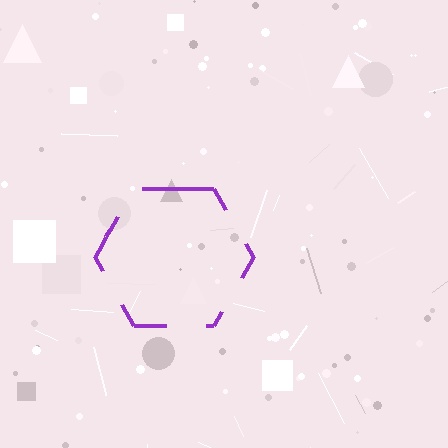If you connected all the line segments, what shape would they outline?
They would outline a hexagon.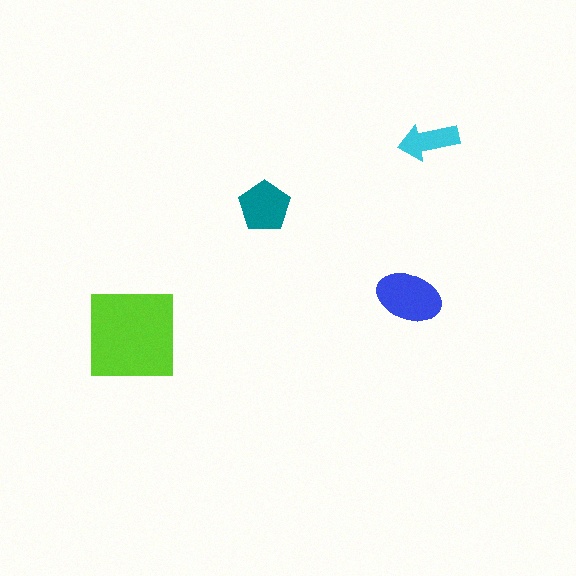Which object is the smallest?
The cyan arrow.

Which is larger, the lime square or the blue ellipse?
The lime square.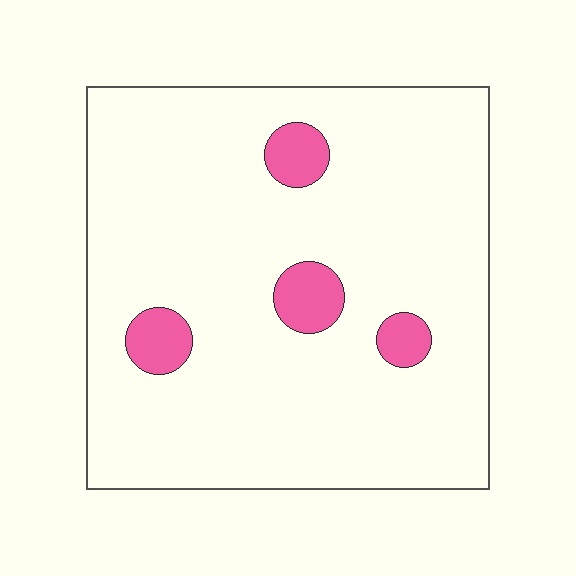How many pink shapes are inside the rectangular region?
4.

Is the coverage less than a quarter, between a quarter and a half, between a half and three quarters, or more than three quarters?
Less than a quarter.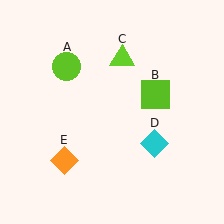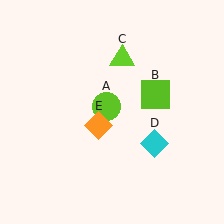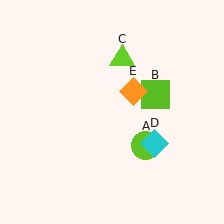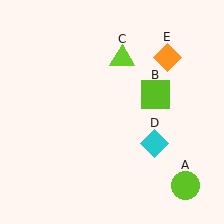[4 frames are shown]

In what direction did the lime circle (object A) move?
The lime circle (object A) moved down and to the right.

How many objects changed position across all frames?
2 objects changed position: lime circle (object A), orange diamond (object E).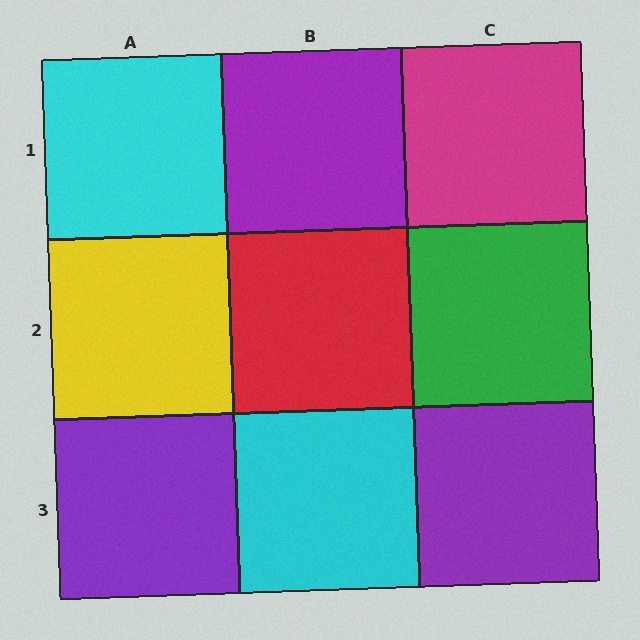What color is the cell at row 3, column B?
Cyan.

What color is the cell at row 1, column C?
Magenta.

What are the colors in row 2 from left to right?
Yellow, red, green.